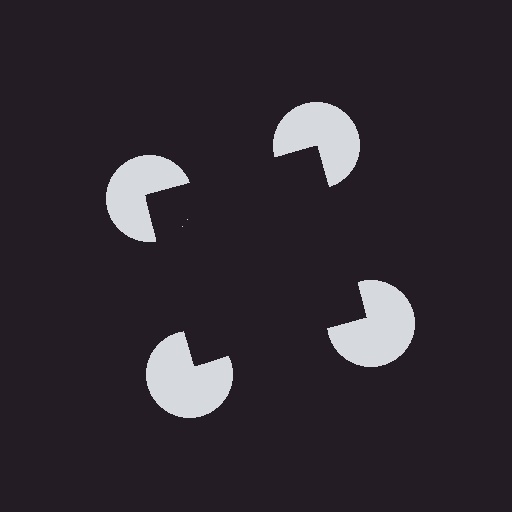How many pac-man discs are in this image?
There are 4 — one at each vertex of the illusory square.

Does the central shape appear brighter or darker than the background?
It typically appears slightly darker than the background, even though no actual brightness change is drawn.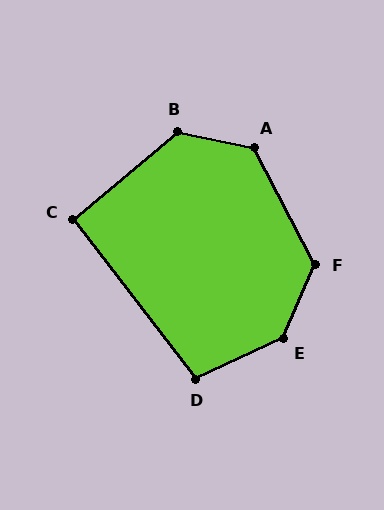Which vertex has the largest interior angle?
E, at approximately 138 degrees.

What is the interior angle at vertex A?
Approximately 129 degrees (obtuse).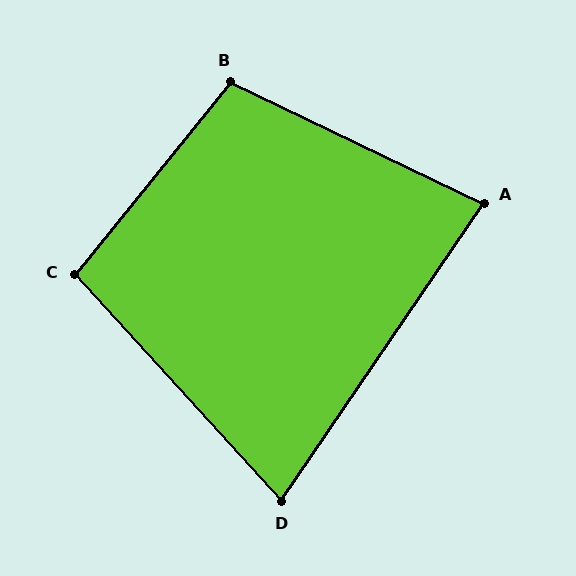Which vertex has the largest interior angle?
B, at approximately 103 degrees.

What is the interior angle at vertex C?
Approximately 99 degrees (obtuse).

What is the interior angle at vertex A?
Approximately 81 degrees (acute).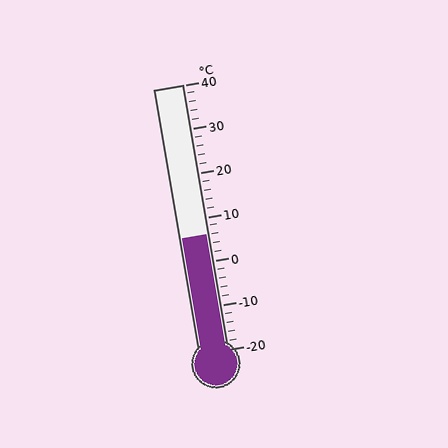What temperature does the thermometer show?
The thermometer shows approximately 6°C.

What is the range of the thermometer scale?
The thermometer scale ranges from -20°C to 40°C.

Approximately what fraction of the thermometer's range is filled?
The thermometer is filled to approximately 45% of its range.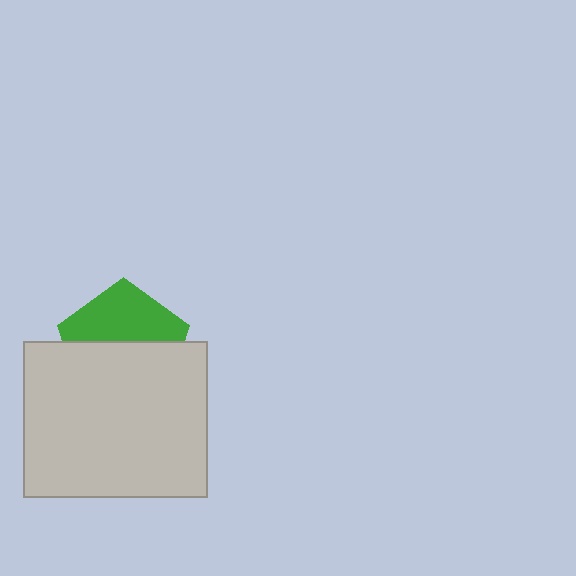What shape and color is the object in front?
The object in front is a light gray rectangle.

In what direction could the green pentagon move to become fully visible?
The green pentagon could move up. That would shift it out from behind the light gray rectangle entirely.